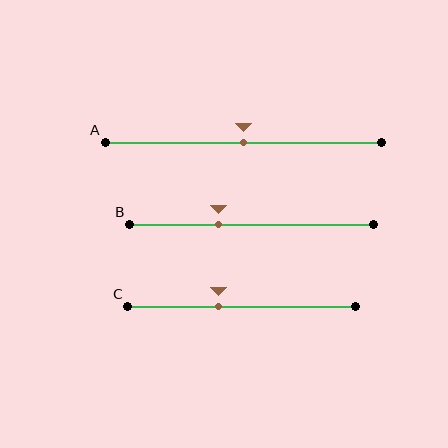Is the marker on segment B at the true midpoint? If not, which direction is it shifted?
No, the marker on segment B is shifted to the left by about 14% of the segment length.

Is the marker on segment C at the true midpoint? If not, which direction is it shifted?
No, the marker on segment C is shifted to the left by about 10% of the segment length.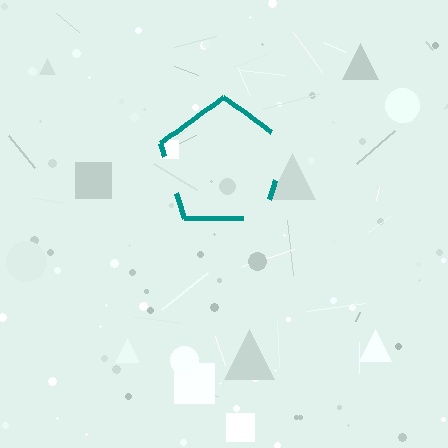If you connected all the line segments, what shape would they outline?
They would outline a pentagon.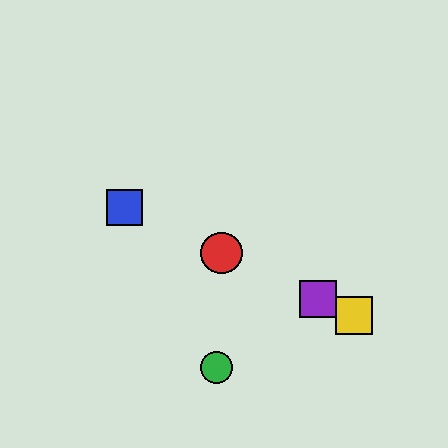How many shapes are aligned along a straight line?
4 shapes (the red circle, the blue square, the yellow square, the purple square) are aligned along a straight line.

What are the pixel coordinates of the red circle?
The red circle is at (222, 253).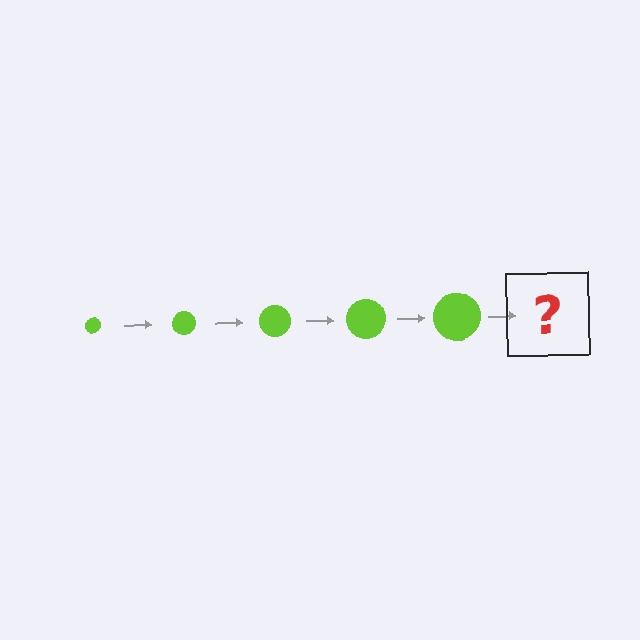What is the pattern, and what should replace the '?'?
The pattern is that the circle gets progressively larger each step. The '?' should be a lime circle, larger than the previous one.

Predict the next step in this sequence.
The next step is a lime circle, larger than the previous one.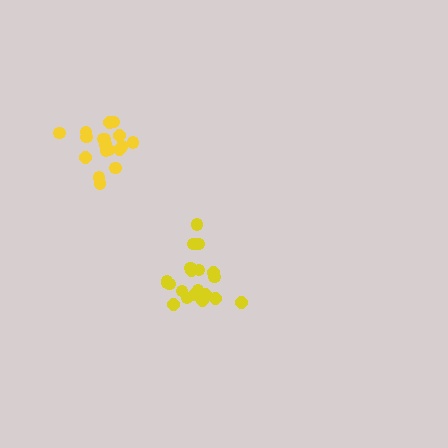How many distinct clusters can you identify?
There are 2 distinct clusters.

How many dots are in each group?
Group 1: 18 dots, Group 2: 20 dots (38 total).